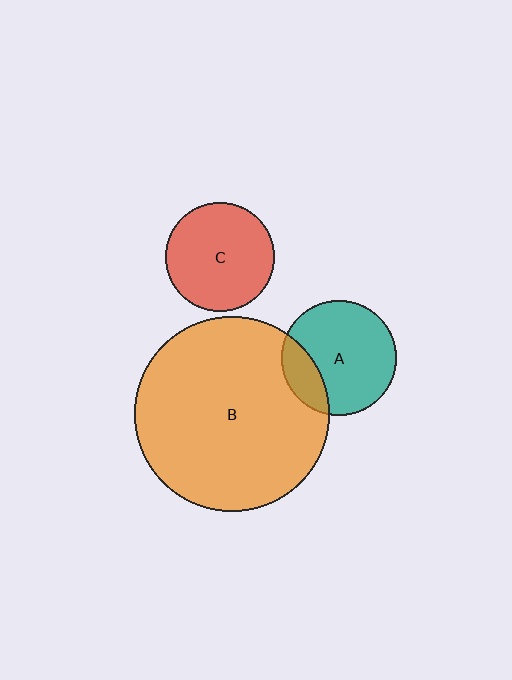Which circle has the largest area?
Circle B (orange).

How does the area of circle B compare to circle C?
Approximately 3.2 times.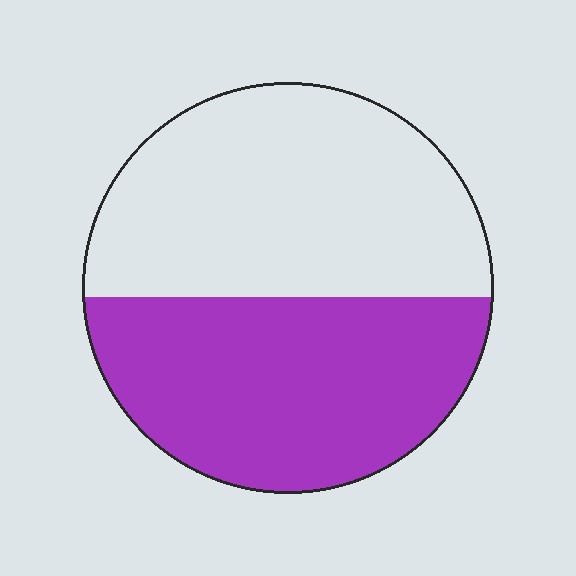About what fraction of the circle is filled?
About one half (1/2).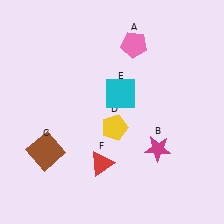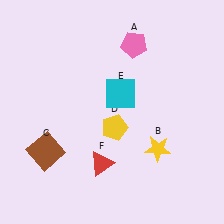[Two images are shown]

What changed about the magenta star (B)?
In Image 1, B is magenta. In Image 2, it changed to yellow.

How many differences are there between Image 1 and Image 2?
There is 1 difference between the two images.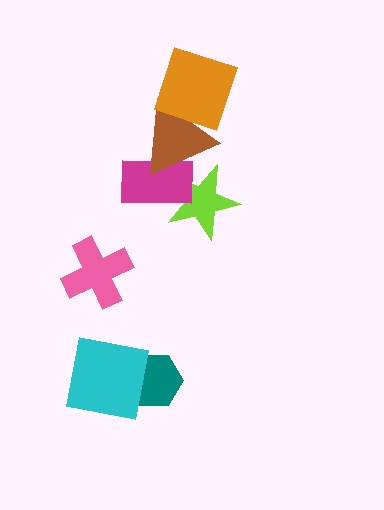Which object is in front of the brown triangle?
The orange diamond is in front of the brown triangle.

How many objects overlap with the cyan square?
1 object overlaps with the cyan square.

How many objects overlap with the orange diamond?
1 object overlaps with the orange diamond.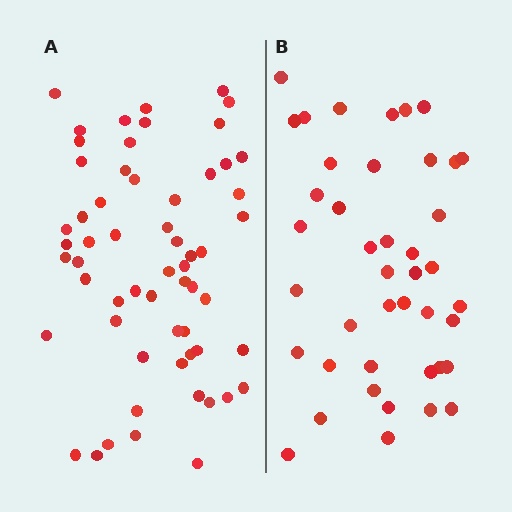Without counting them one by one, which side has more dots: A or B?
Region A (the left region) has more dots.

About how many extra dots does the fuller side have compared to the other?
Region A has approximately 15 more dots than region B.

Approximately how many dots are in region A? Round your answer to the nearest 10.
About 60 dots. (The exact count is 59, which rounds to 60.)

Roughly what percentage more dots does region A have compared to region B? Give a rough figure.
About 40% more.